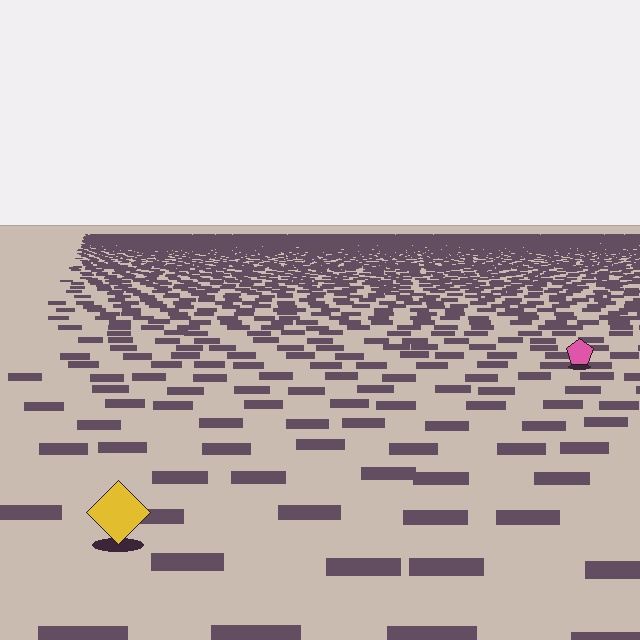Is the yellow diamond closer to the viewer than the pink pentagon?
Yes. The yellow diamond is closer — you can tell from the texture gradient: the ground texture is coarser near it.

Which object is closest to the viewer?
The yellow diamond is closest. The texture marks near it are larger and more spread out.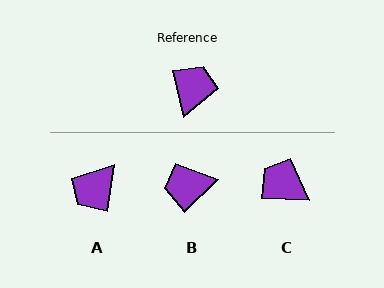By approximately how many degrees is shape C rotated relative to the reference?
Approximately 76 degrees counter-clockwise.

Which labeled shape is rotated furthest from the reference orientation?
A, about 159 degrees away.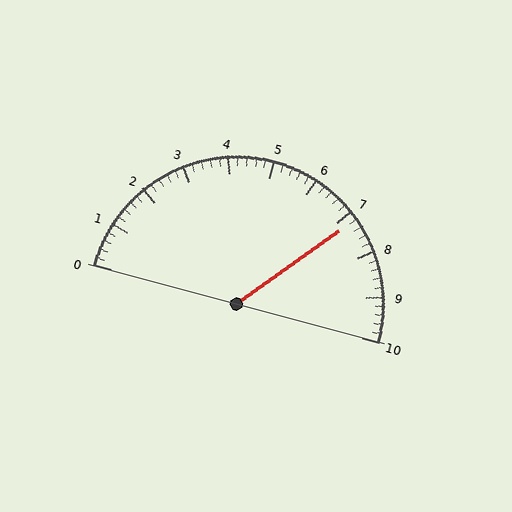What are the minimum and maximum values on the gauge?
The gauge ranges from 0 to 10.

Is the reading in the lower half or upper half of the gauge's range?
The reading is in the upper half of the range (0 to 10).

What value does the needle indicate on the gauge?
The needle indicates approximately 7.2.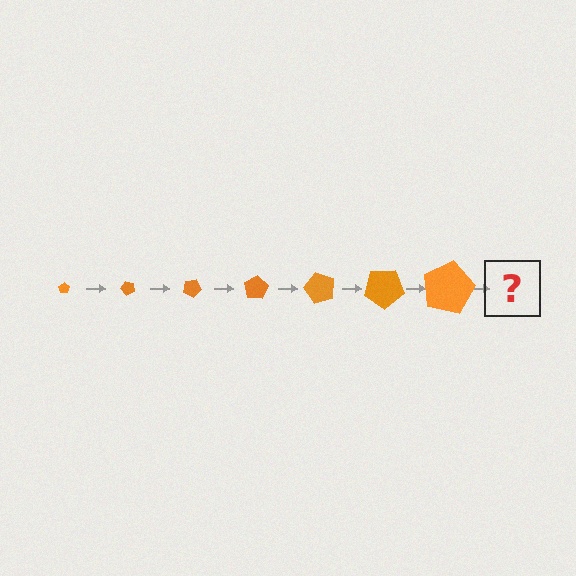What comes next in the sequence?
The next element should be a pentagon, larger than the previous one and rotated 350 degrees from the start.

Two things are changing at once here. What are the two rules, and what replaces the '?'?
The two rules are that the pentagon grows larger each step and it rotates 50 degrees each step. The '?' should be a pentagon, larger than the previous one and rotated 350 degrees from the start.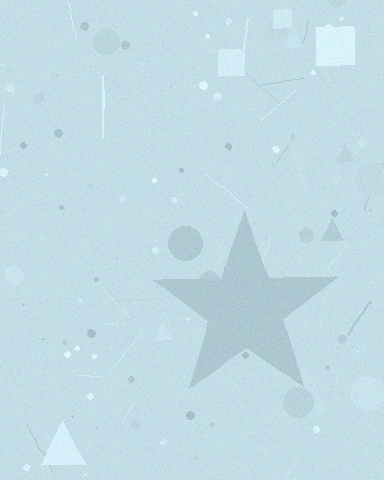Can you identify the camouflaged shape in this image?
The camouflaged shape is a star.